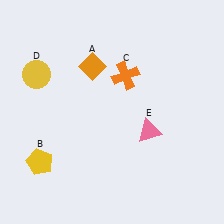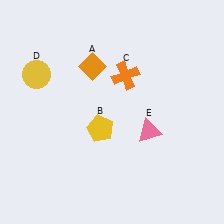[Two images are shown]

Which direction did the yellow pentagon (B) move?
The yellow pentagon (B) moved right.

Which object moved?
The yellow pentagon (B) moved right.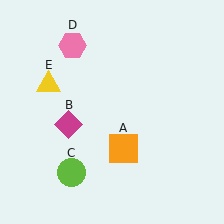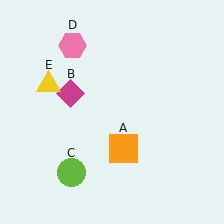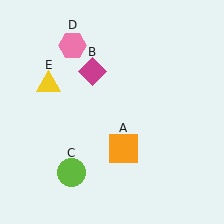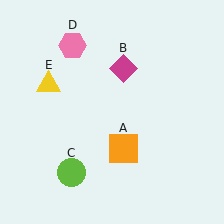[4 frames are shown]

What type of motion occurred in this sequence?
The magenta diamond (object B) rotated clockwise around the center of the scene.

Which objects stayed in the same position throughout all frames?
Orange square (object A) and lime circle (object C) and pink hexagon (object D) and yellow triangle (object E) remained stationary.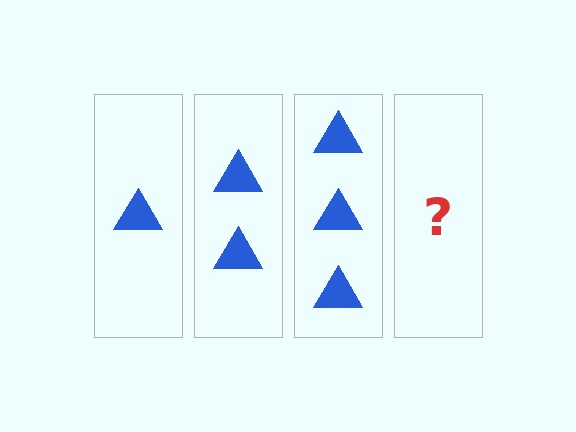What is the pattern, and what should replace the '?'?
The pattern is that each step adds one more triangle. The '?' should be 4 triangles.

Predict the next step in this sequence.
The next step is 4 triangles.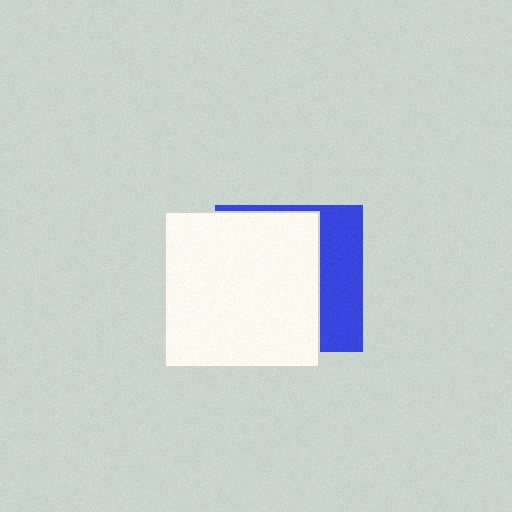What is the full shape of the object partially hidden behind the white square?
The partially hidden object is a blue square.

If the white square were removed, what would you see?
You would see the complete blue square.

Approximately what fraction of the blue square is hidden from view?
Roughly 67% of the blue square is hidden behind the white square.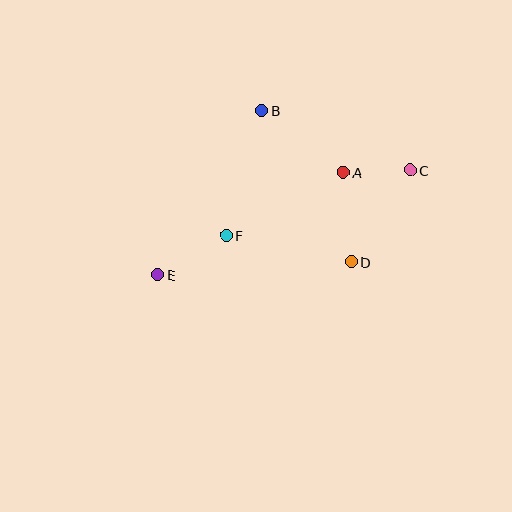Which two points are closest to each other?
Points A and C are closest to each other.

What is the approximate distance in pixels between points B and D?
The distance between B and D is approximately 176 pixels.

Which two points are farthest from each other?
Points C and E are farthest from each other.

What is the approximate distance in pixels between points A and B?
The distance between A and B is approximately 103 pixels.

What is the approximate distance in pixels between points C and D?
The distance between C and D is approximately 109 pixels.